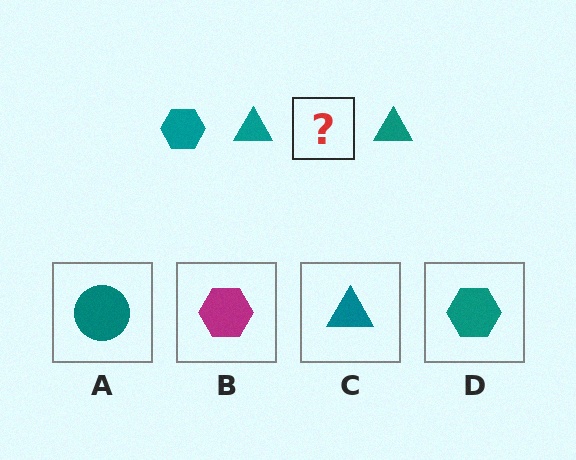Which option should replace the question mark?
Option D.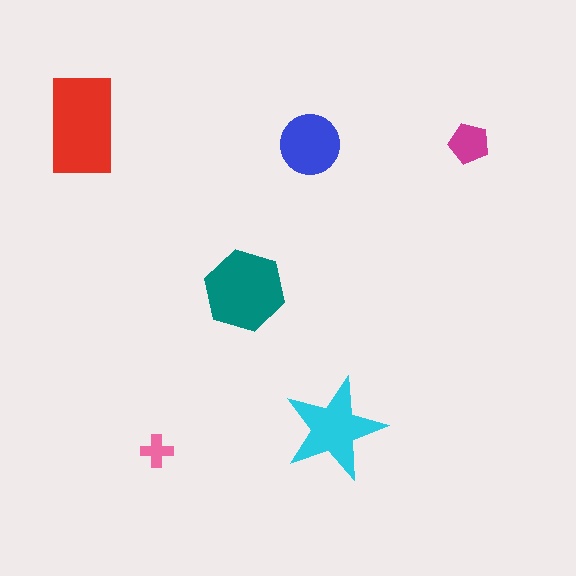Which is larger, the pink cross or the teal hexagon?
The teal hexagon.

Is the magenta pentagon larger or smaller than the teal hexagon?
Smaller.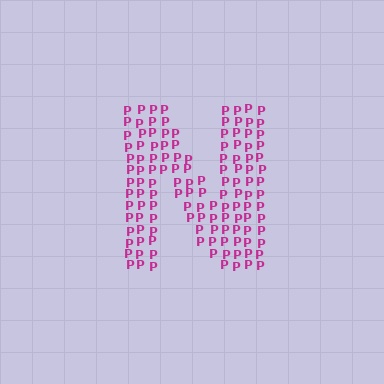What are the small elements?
The small elements are letter P's.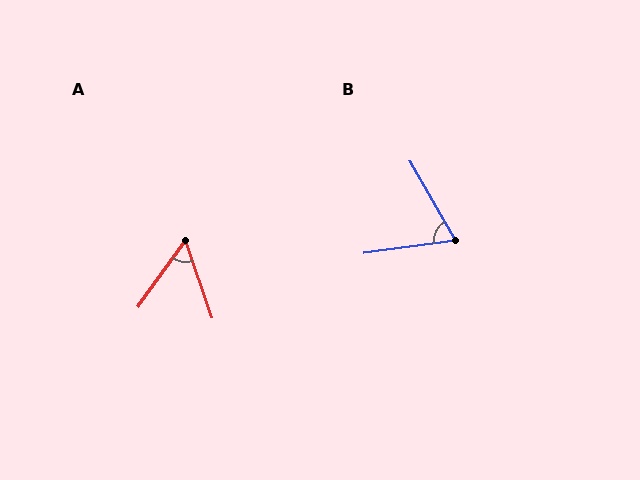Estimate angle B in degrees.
Approximately 68 degrees.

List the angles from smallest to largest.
A (55°), B (68°).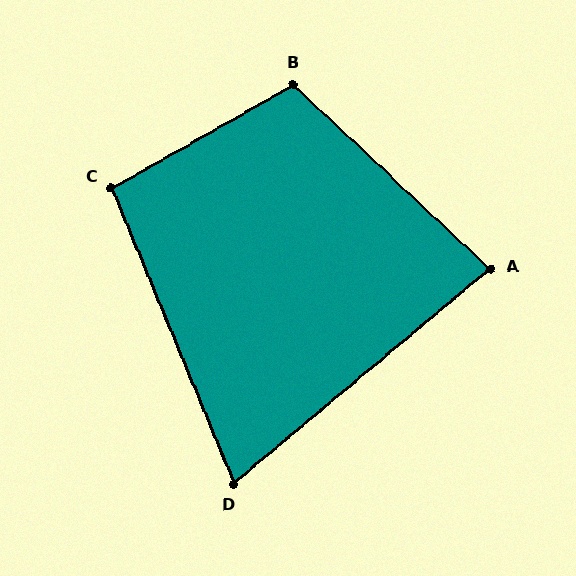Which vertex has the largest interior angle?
B, at approximately 107 degrees.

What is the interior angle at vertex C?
Approximately 97 degrees (obtuse).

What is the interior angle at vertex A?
Approximately 83 degrees (acute).